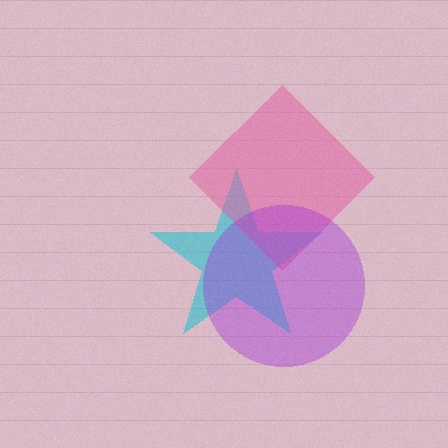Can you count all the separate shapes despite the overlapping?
Yes, there are 3 separate shapes.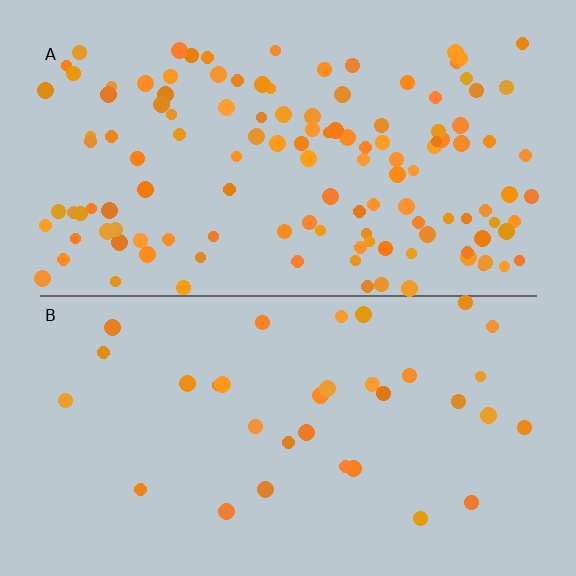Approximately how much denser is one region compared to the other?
Approximately 3.7× — region A over region B.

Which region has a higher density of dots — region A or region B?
A (the top).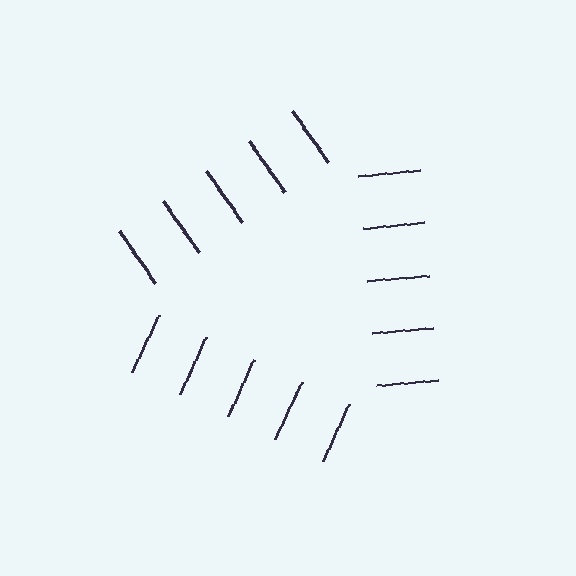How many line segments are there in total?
15 — 5 along each of the 3 edges.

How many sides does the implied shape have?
3 sides — the line-ends trace a triangle.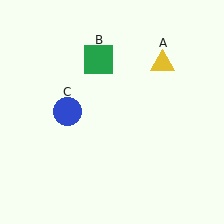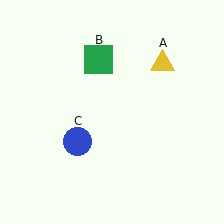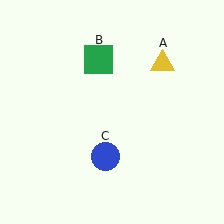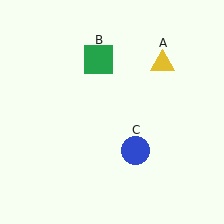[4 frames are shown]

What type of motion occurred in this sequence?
The blue circle (object C) rotated counterclockwise around the center of the scene.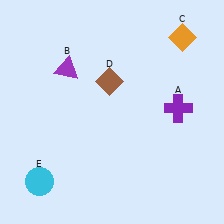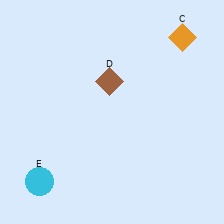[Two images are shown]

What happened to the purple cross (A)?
The purple cross (A) was removed in Image 2. It was in the top-right area of Image 1.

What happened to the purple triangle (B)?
The purple triangle (B) was removed in Image 2. It was in the top-left area of Image 1.